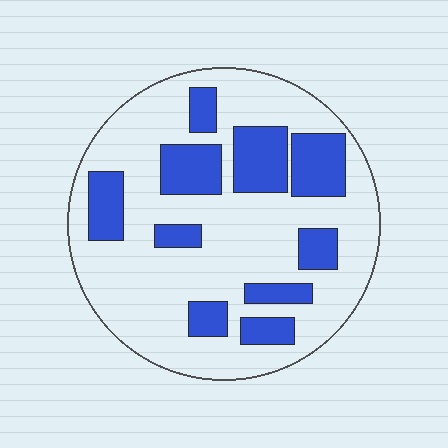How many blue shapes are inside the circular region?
10.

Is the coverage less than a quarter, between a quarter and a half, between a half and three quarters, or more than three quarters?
Between a quarter and a half.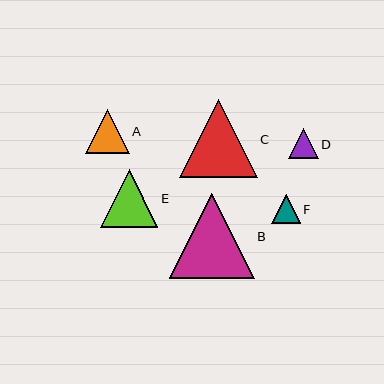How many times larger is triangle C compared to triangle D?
Triangle C is approximately 2.6 times the size of triangle D.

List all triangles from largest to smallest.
From largest to smallest: B, C, E, A, D, F.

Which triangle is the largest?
Triangle B is the largest with a size of approximately 85 pixels.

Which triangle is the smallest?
Triangle F is the smallest with a size of approximately 29 pixels.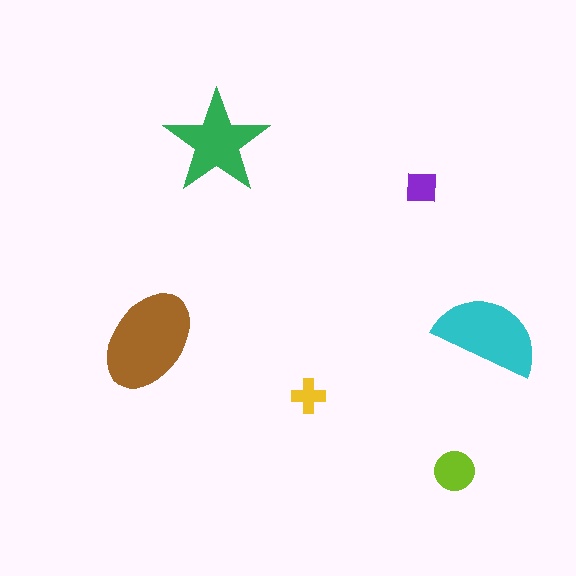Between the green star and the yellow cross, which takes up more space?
The green star.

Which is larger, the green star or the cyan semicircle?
The cyan semicircle.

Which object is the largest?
The brown ellipse.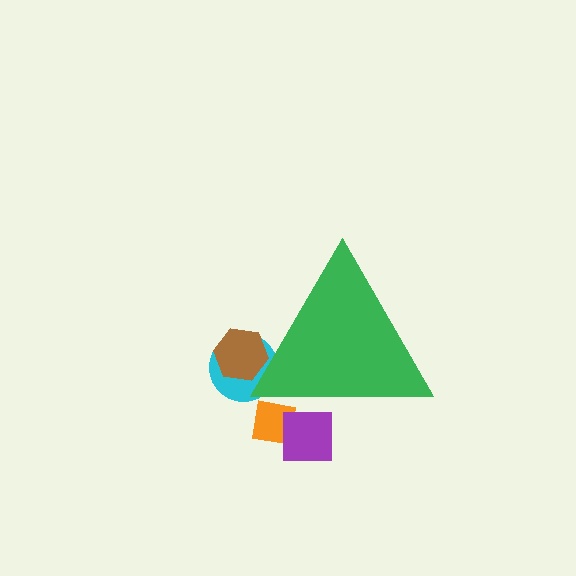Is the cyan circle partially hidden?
Yes, the cyan circle is partially hidden behind the green triangle.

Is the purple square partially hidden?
Yes, the purple square is partially hidden behind the green triangle.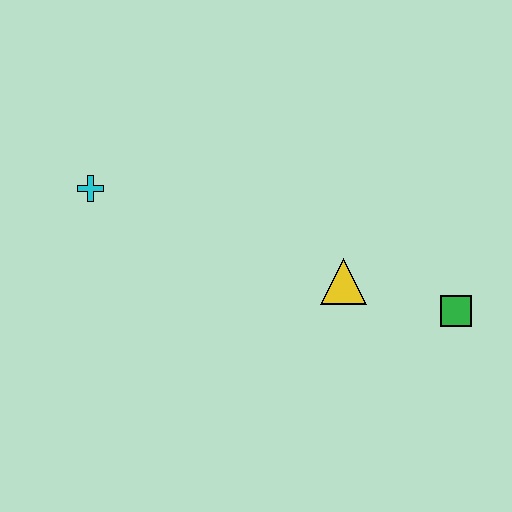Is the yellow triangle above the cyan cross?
No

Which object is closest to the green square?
The yellow triangle is closest to the green square.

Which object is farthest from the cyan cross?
The green square is farthest from the cyan cross.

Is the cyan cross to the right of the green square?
No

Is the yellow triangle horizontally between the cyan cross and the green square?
Yes